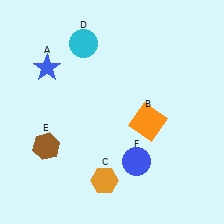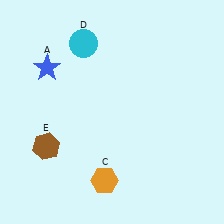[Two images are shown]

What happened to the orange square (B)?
The orange square (B) was removed in Image 2. It was in the bottom-right area of Image 1.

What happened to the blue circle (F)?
The blue circle (F) was removed in Image 2. It was in the bottom-right area of Image 1.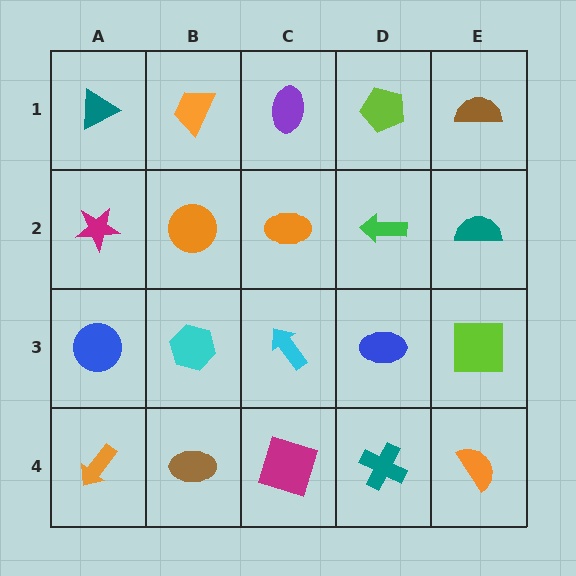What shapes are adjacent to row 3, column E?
A teal semicircle (row 2, column E), an orange semicircle (row 4, column E), a blue ellipse (row 3, column D).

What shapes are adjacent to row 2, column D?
A lime pentagon (row 1, column D), a blue ellipse (row 3, column D), an orange ellipse (row 2, column C), a teal semicircle (row 2, column E).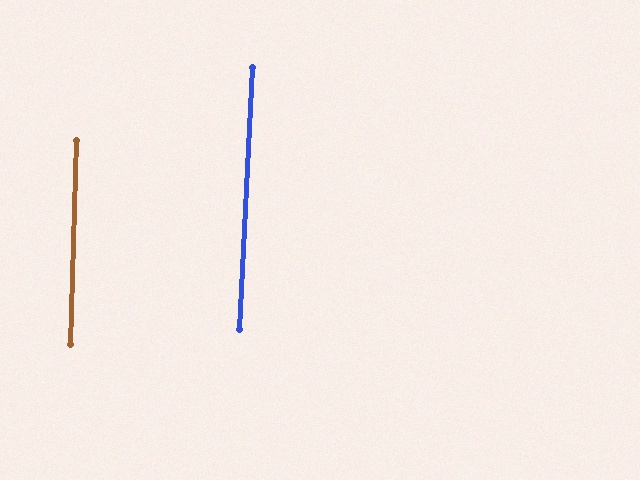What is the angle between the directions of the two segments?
Approximately 1 degree.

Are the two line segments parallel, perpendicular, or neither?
Parallel — their directions differ by only 1.3°.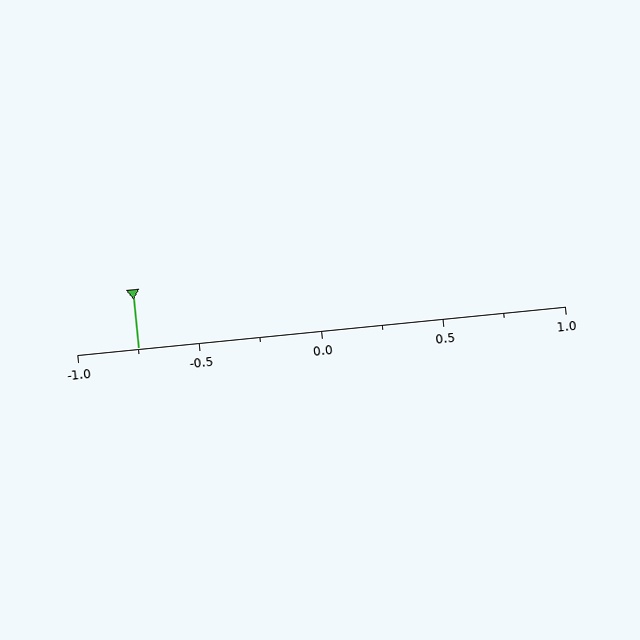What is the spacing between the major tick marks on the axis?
The major ticks are spaced 0.5 apart.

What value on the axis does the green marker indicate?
The marker indicates approximately -0.75.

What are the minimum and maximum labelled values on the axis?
The axis runs from -1.0 to 1.0.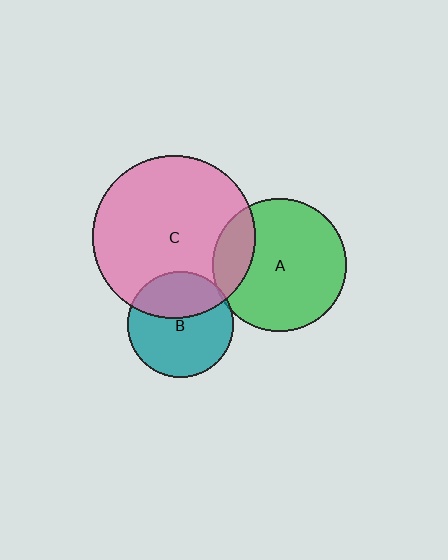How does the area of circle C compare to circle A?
Approximately 1.5 times.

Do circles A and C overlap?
Yes.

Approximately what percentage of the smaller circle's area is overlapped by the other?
Approximately 20%.